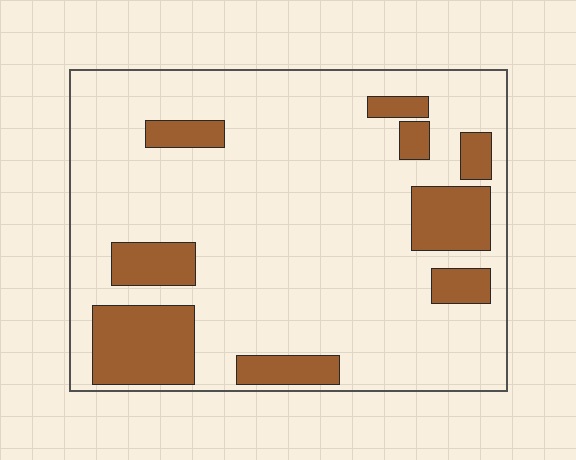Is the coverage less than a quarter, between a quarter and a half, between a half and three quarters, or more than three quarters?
Less than a quarter.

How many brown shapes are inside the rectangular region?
9.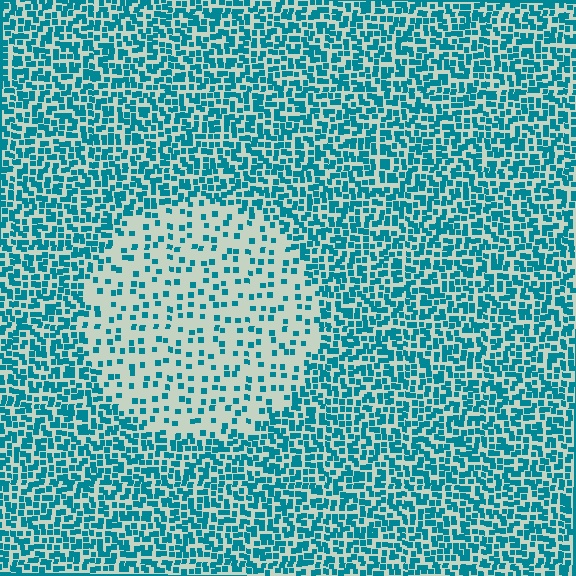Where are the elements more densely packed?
The elements are more densely packed outside the circle boundary.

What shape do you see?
I see a circle.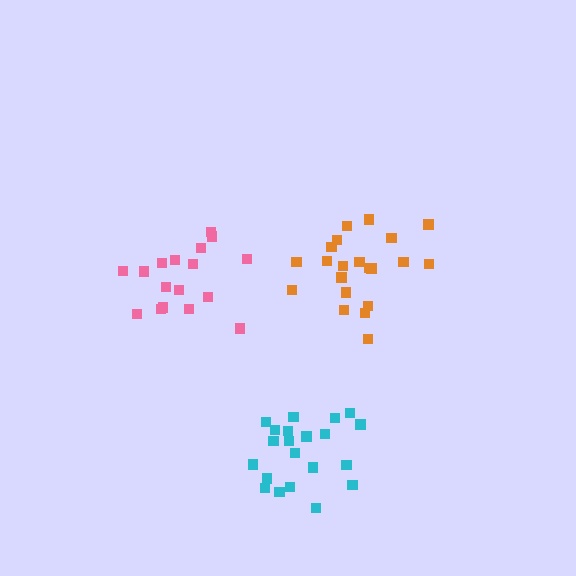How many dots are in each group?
Group 1: 21 dots, Group 2: 21 dots, Group 3: 17 dots (59 total).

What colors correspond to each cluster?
The clusters are colored: orange, cyan, pink.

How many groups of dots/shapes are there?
There are 3 groups.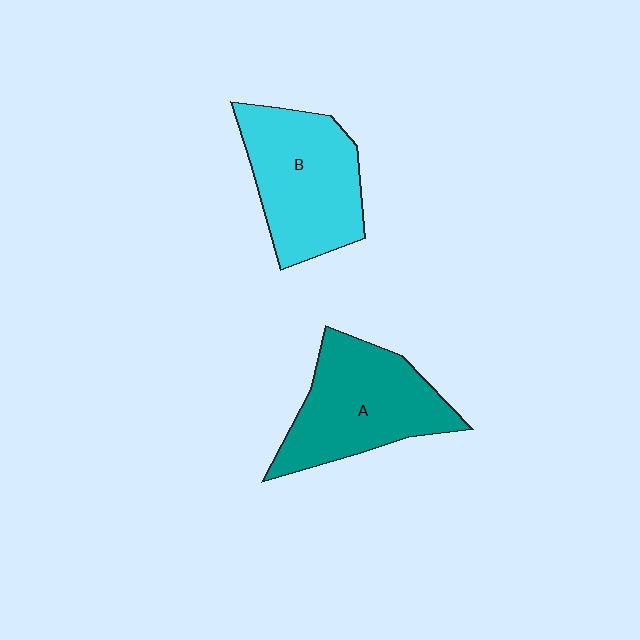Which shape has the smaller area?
Shape B (cyan).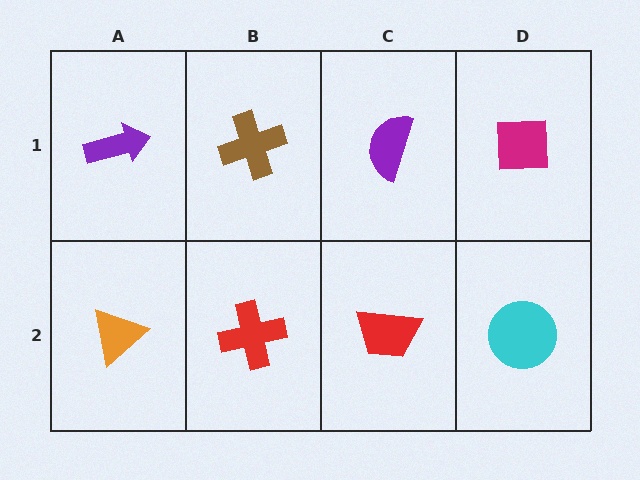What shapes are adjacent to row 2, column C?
A purple semicircle (row 1, column C), a red cross (row 2, column B), a cyan circle (row 2, column D).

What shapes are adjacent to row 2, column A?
A purple arrow (row 1, column A), a red cross (row 2, column B).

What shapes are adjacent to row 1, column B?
A red cross (row 2, column B), a purple arrow (row 1, column A), a purple semicircle (row 1, column C).